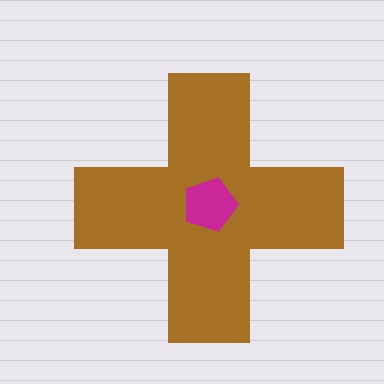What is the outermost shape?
The brown cross.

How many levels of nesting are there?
2.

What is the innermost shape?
The magenta pentagon.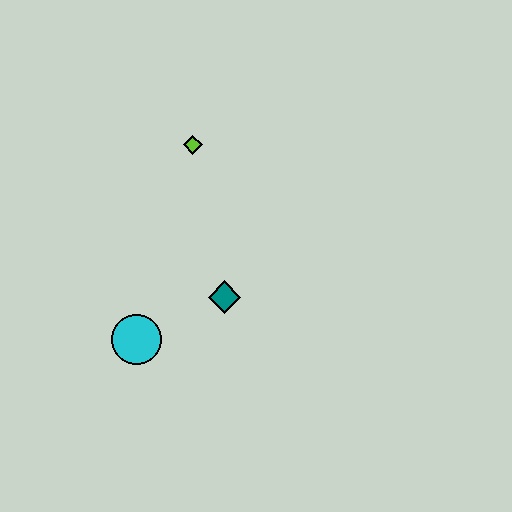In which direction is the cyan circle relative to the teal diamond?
The cyan circle is to the left of the teal diamond.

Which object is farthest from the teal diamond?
The lime diamond is farthest from the teal diamond.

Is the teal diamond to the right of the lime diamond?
Yes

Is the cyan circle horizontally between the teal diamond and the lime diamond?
No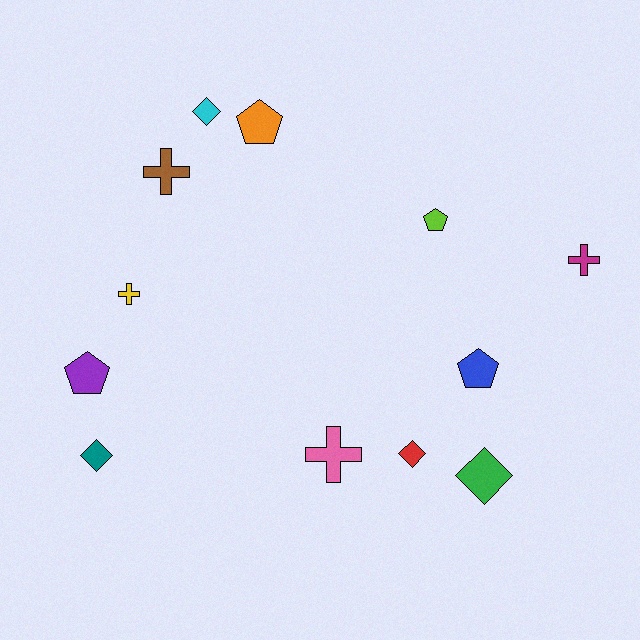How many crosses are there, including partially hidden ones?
There are 4 crosses.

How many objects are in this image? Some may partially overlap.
There are 12 objects.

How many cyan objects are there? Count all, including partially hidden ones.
There is 1 cyan object.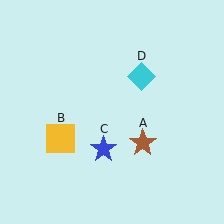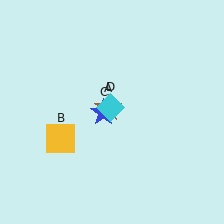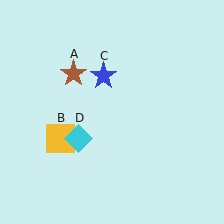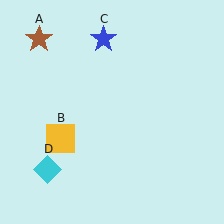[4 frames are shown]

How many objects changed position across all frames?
3 objects changed position: brown star (object A), blue star (object C), cyan diamond (object D).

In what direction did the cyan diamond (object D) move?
The cyan diamond (object D) moved down and to the left.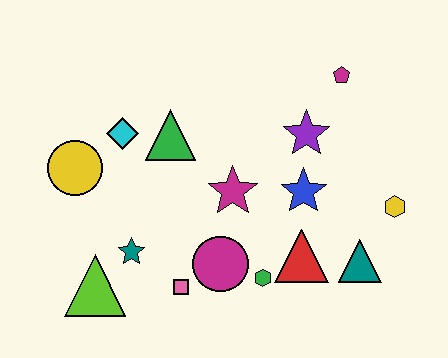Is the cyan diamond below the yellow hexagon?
No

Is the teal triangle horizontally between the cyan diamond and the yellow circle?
No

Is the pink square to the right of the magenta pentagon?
No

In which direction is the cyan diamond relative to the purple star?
The cyan diamond is to the left of the purple star.